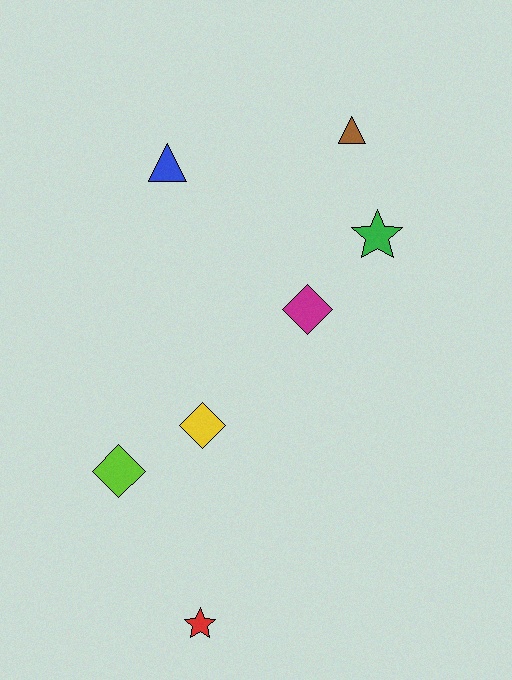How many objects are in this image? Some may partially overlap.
There are 7 objects.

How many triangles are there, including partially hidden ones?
There are 2 triangles.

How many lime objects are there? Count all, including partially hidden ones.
There is 1 lime object.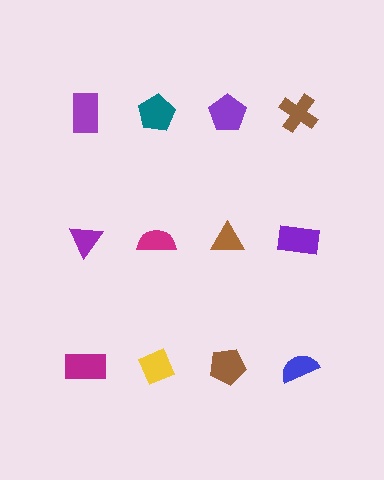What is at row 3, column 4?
A blue semicircle.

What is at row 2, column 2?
A magenta semicircle.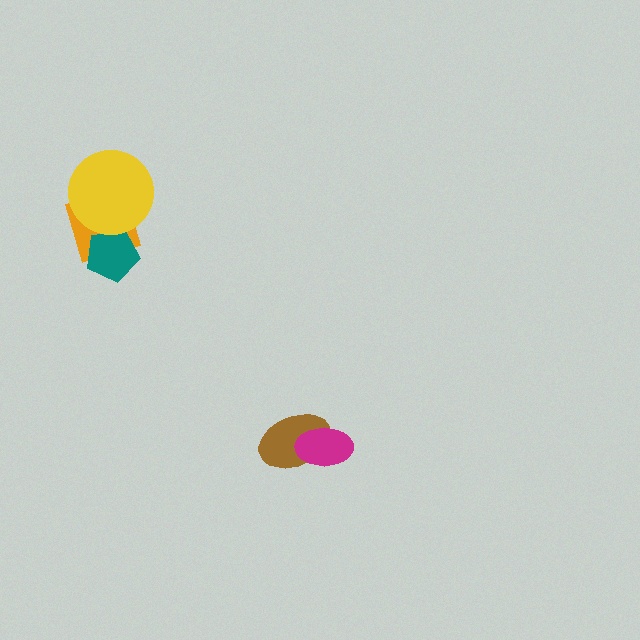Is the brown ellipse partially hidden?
Yes, it is partially covered by another shape.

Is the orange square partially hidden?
Yes, it is partially covered by another shape.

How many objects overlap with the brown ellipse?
1 object overlaps with the brown ellipse.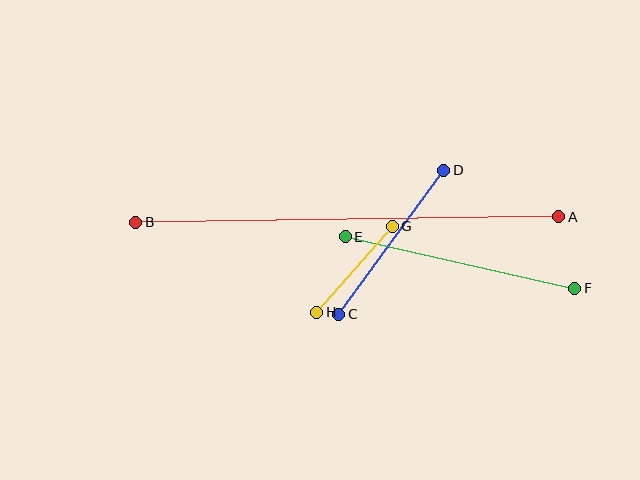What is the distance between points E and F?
The distance is approximately 235 pixels.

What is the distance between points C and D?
The distance is approximately 178 pixels.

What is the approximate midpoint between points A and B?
The midpoint is at approximately (347, 220) pixels.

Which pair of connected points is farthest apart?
Points A and B are farthest apart.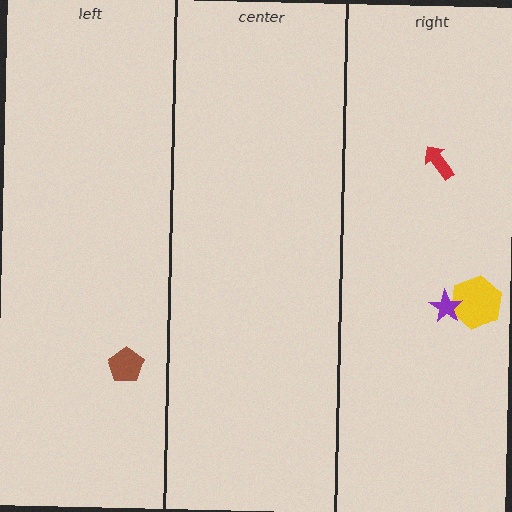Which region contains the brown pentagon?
The left region.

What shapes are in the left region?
The brown pentagon.